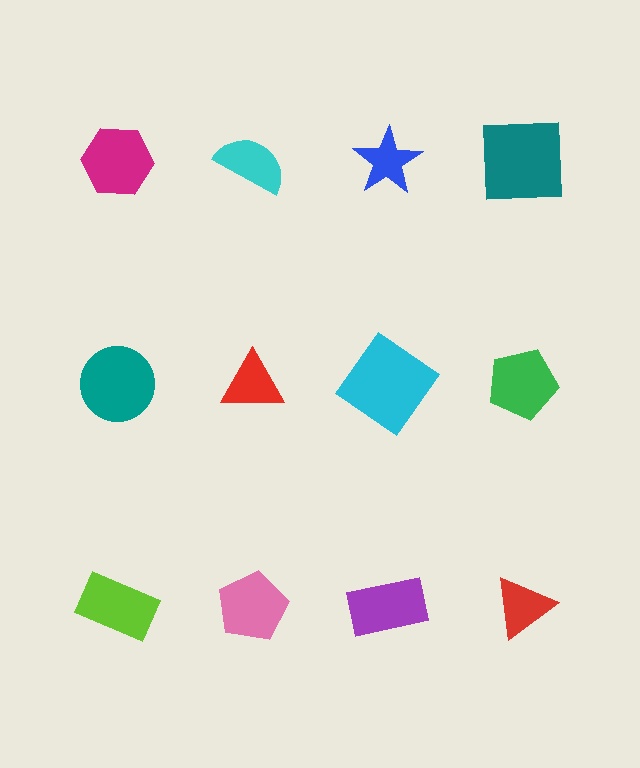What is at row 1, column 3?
A blue star.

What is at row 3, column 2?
A pink pentagon.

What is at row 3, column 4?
A red triangle.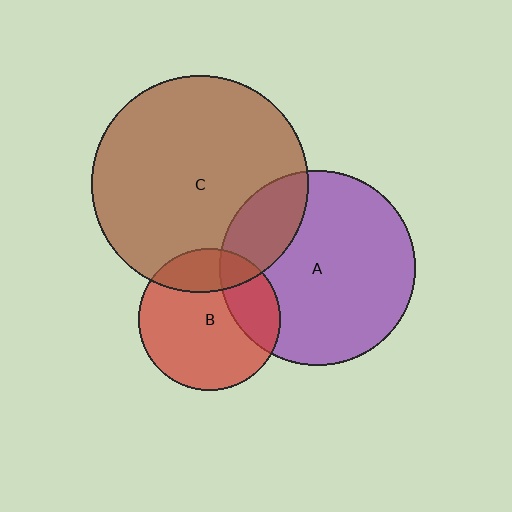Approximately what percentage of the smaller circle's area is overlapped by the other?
Approximately 20%.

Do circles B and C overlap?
Yes.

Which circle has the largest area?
Circle C (brown).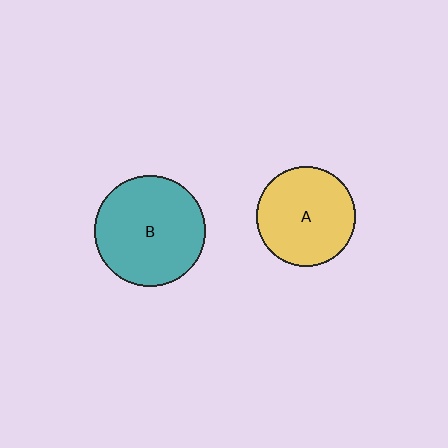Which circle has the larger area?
Circle B (teal).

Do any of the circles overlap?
No, none of the circles overlap.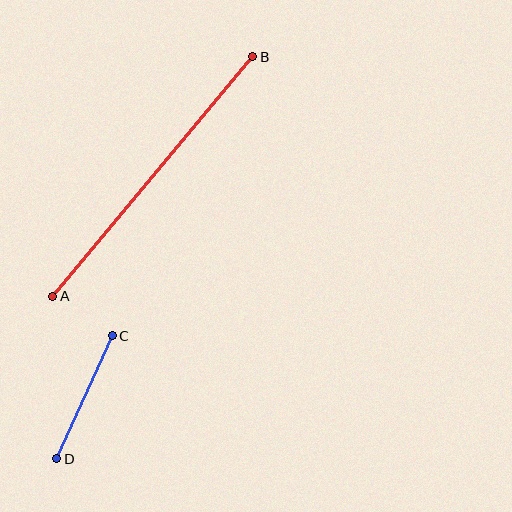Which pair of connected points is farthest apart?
Points A and B are farthest apart.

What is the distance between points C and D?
The distance is approximately 135 pixels.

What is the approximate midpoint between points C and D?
The midpoint is at approximately (85, 397) pixels.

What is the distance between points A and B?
The distance is approximately 312 pixels.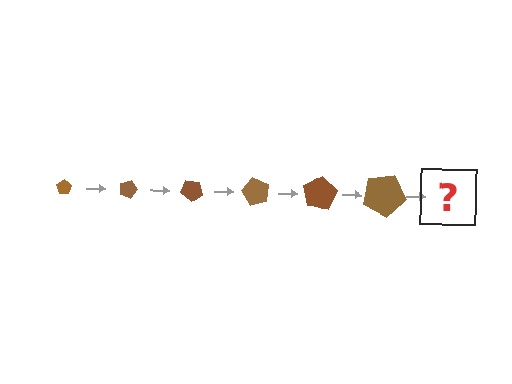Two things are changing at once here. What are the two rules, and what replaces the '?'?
The two rules are that the pentagon grows larger each step and it rotates 20 degrees each step. The '?' should be a pentagon, larger than the previous one and rotated 120 degrees from the start.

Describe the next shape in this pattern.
It should be a pentagon, larger than the previous one and rotated 120 degrees from the start.